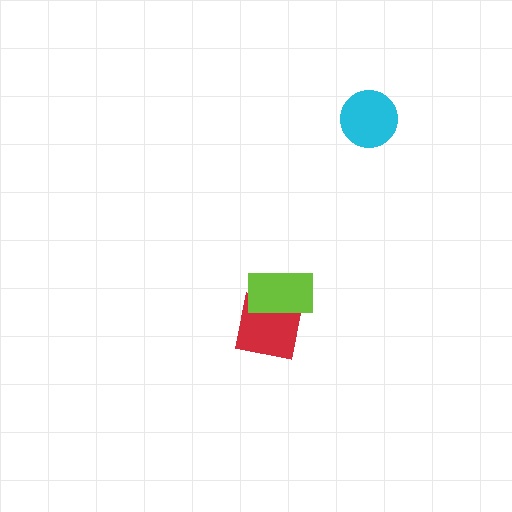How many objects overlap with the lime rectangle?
1 object overlaps with the lime rectangle.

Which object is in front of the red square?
The lime rectangle is in front of the red square.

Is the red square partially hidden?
Yes, it is partially covered by another shape.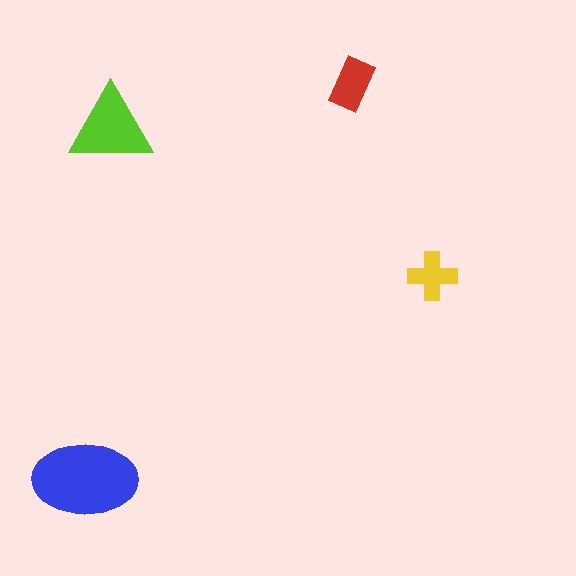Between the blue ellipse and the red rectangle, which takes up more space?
The blue ellipse.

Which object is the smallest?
The yellow cross.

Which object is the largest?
The blue ellipse.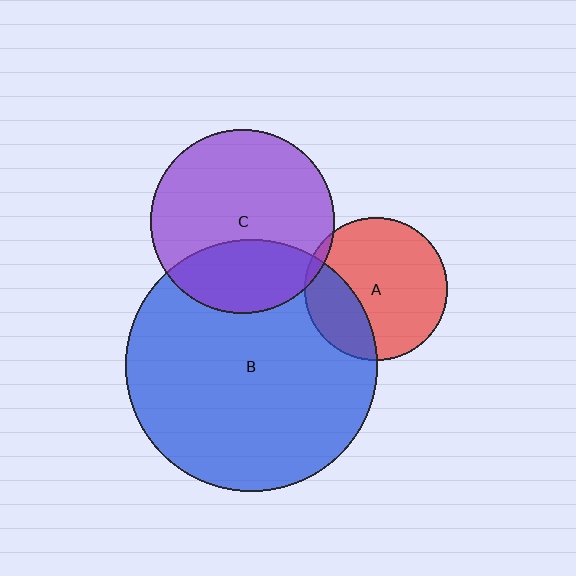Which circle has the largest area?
Circle B (blue).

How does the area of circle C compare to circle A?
Approximately 1.6 times.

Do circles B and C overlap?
Yes.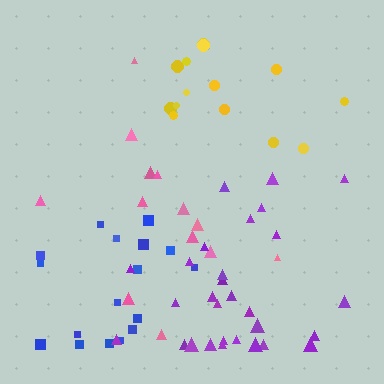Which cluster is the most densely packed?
Purple.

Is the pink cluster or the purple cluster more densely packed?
Purple.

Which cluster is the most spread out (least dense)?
Pink.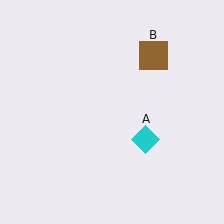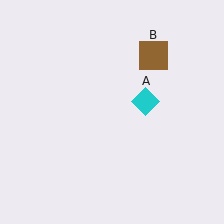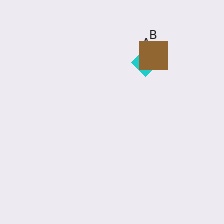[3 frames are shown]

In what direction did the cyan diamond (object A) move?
The cyan diamond (object A) moved up.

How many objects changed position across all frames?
1 object changed position: cyan diamond (object A).